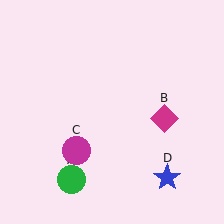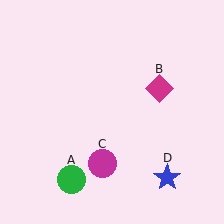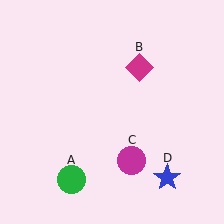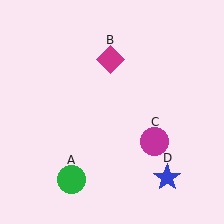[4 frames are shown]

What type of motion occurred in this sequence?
The magenta diamond (object B), magenta circle (object C) rotated counterclockwise around the center of the scene.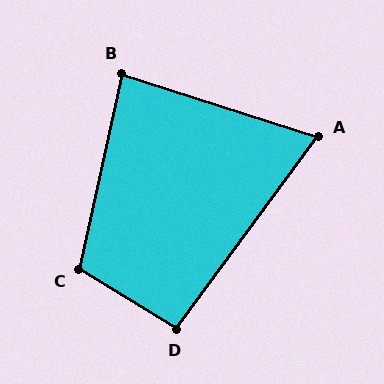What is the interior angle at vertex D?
Approximately 95 degrees (obtuse).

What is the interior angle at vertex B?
Approximately 85 degrees (acute).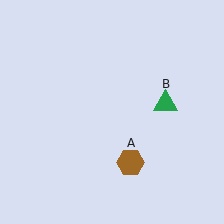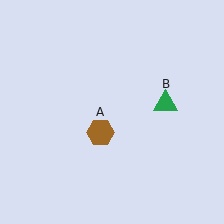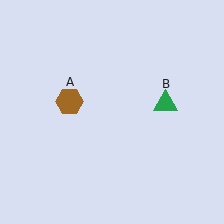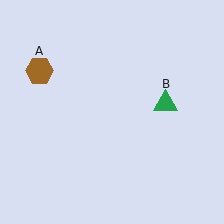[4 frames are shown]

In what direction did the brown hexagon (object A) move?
The brown hexagon (object A) moved up and to the left.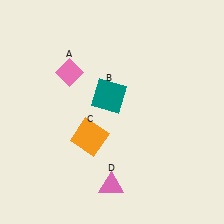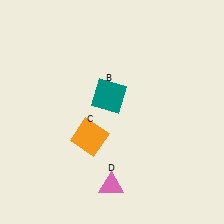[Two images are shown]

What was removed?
The pink diamond (A) was removed in Image 2.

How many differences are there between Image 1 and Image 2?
There is 1 difference between the two images.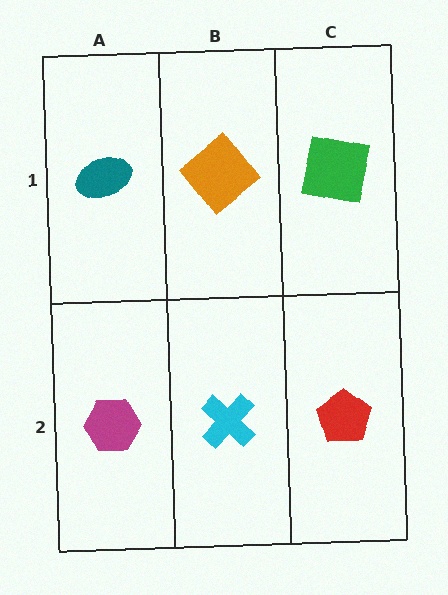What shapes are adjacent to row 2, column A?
A teal ellipse (row 1, column A), a cyan cross (row 2, column B).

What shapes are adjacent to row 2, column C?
A green square (row 1, column C), a cyan cross (row 2, column B).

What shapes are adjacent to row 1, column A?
A magenta hexagon (row 2, column A), an orange diamond (row 1, column B).